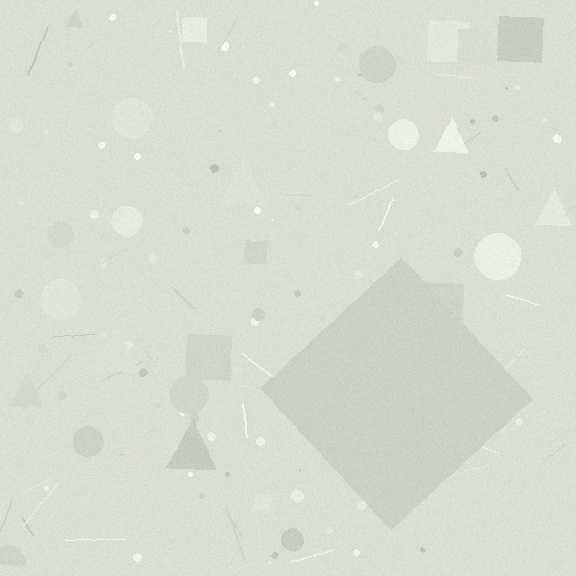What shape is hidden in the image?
A diamond is hidden in the image.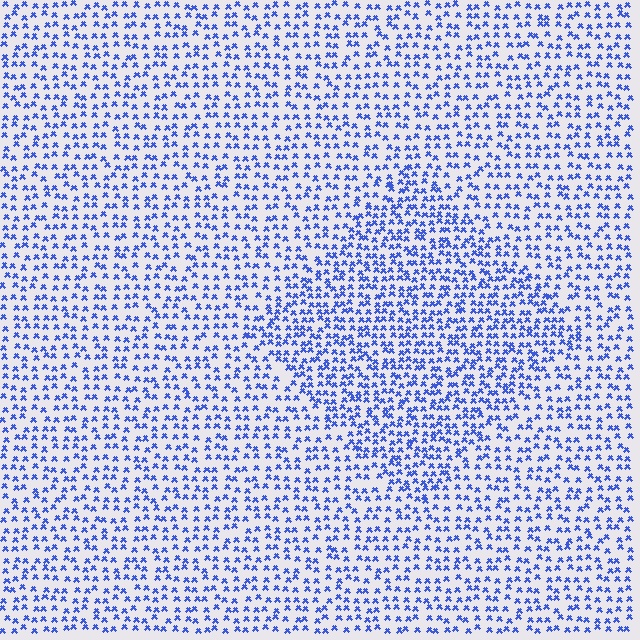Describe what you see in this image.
The image contains small blue elements arranged at two different densities. A diamond-shaped region is visible where the elements are more densely packed than the surrounding area.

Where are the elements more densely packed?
The elements are more densely packed inside the diamond boundary.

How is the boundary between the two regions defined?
The boundary is defined by a change in element density (approximately 1.5x ratio). All elements are the same color, size, and shape.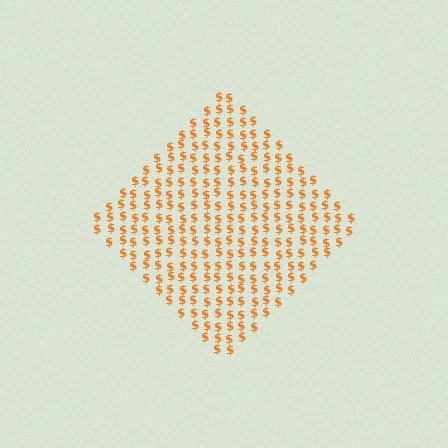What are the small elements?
The small elements are dollar signs.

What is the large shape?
The large shape is a diamond.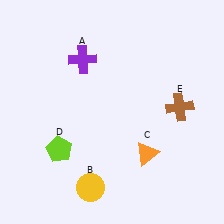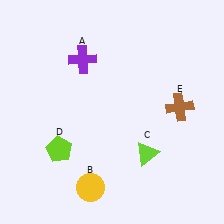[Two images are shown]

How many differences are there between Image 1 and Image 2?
There is 1 difference between the two images.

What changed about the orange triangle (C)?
In Image 1, C is orange. In Image 2, it changed to lime.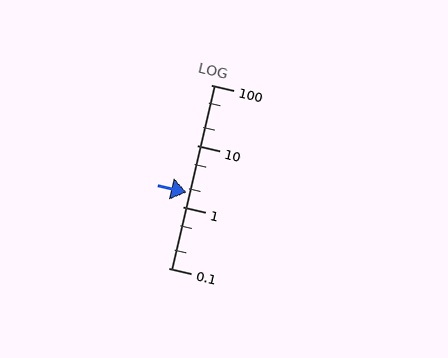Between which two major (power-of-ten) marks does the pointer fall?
The pointer is between 1 and 10.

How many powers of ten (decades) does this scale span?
The scale spans 3 decades, from 0.1 to 100.